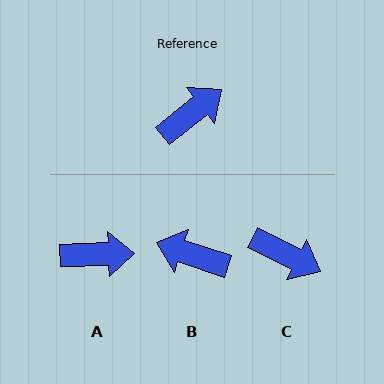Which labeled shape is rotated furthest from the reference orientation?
B, about 123 degrees away.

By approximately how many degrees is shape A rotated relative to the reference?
Approximately 37 degrees clockwise.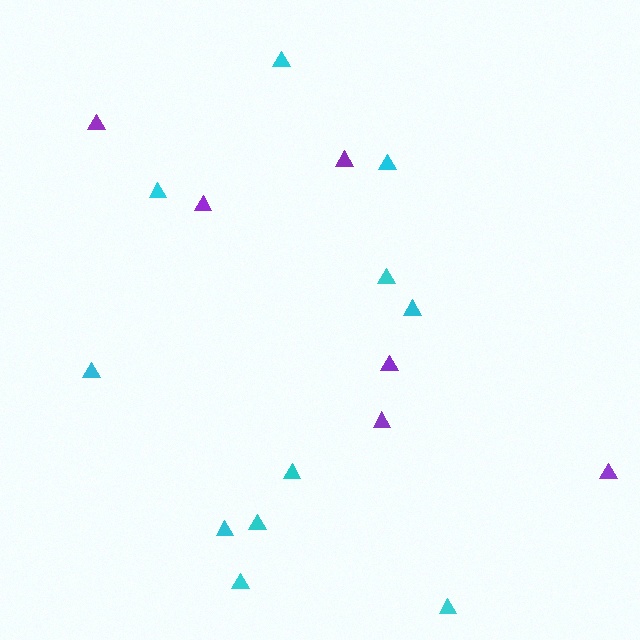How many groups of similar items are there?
There are 2 groups: one group of cyan triangles (11) and one group of purple triangles (6).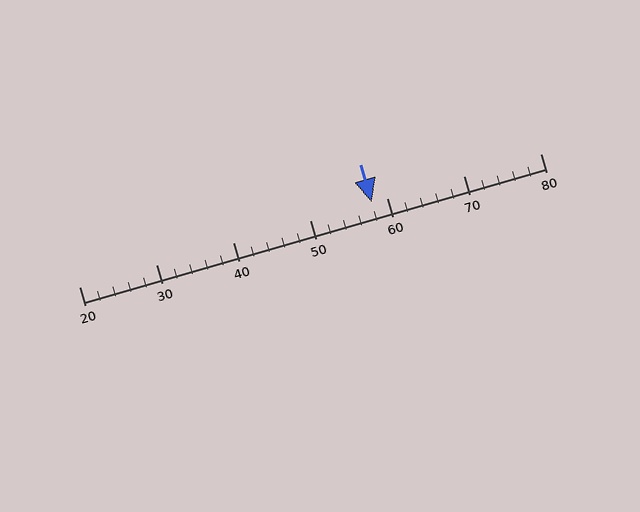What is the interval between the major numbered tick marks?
The major tick marks are spaced 10 units apart.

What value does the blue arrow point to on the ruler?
The blue arrow points to approximately 58.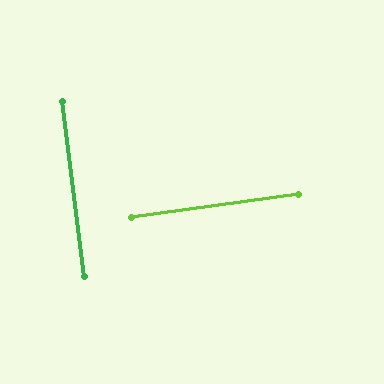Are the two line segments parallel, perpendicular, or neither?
Perpendicular — they meet at approximately 89°.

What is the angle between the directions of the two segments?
Approximately 89 degrees.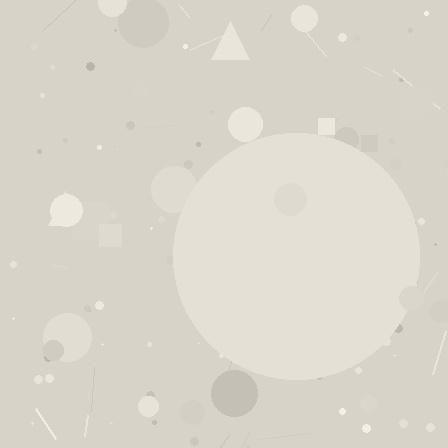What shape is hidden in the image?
A circle is hidden in the image.